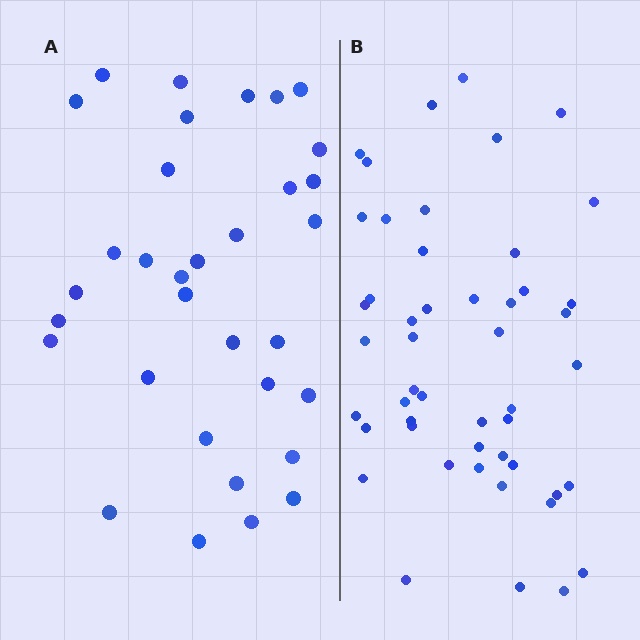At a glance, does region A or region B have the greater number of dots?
Region B (the right region) has more dots.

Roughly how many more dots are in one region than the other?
Region B has approximately 15 more dots than region A.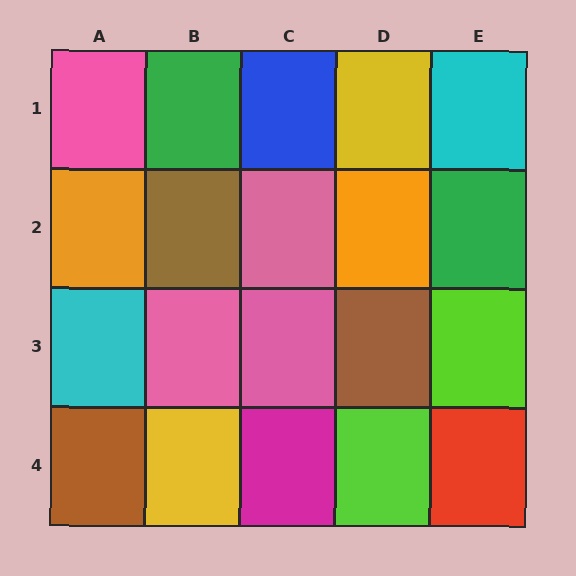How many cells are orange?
2 cells are orange.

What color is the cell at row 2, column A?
Orange.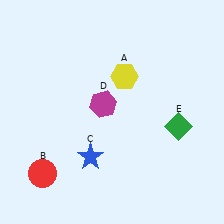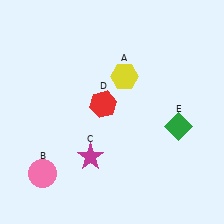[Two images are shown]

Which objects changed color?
B changed from red to pink. C changed from blue to magenta. D changed from magenta to red.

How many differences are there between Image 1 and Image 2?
There are 3 differences between the two images.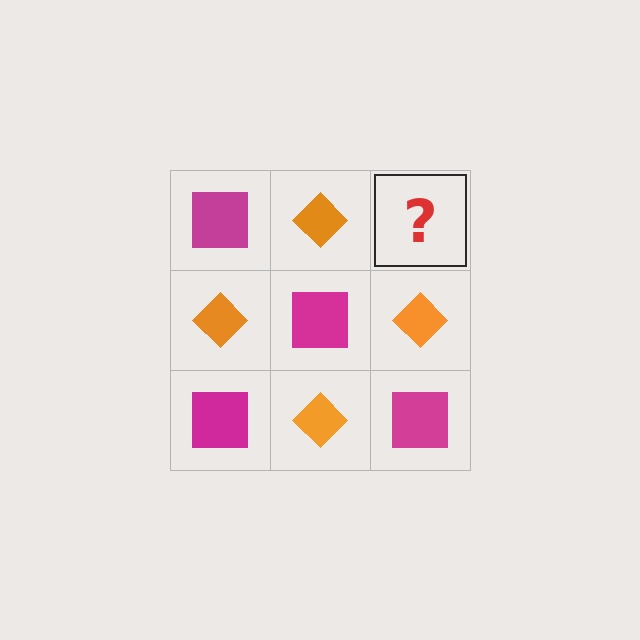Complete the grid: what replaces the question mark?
The question mark should be replaced with a magenta square.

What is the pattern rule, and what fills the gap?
The rule is that it alternates magenta square and orange diamond in a checkerboard pattern. The gap should be filled with a magenta square.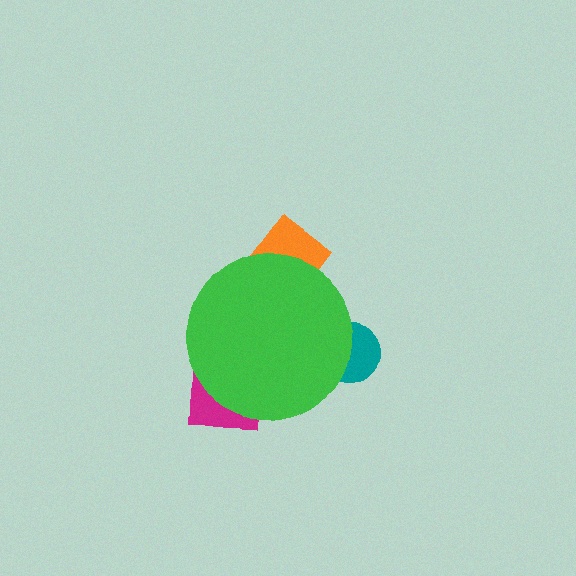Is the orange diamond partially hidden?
Yes, the orange diamond is partially hidden behind the green circle.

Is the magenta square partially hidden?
Yes, the magenta square is partially hidden behind the green circle.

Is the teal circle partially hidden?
Yes, the teal circle is partially hidden behind the green circle.